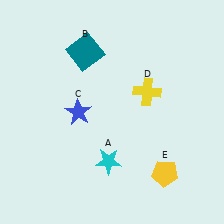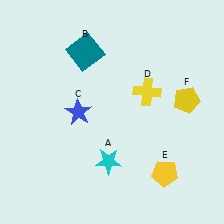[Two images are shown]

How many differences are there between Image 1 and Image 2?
There is 1 difference between the two images.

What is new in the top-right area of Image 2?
A yellow pentagon (F) was added in the top-right area of Image 2.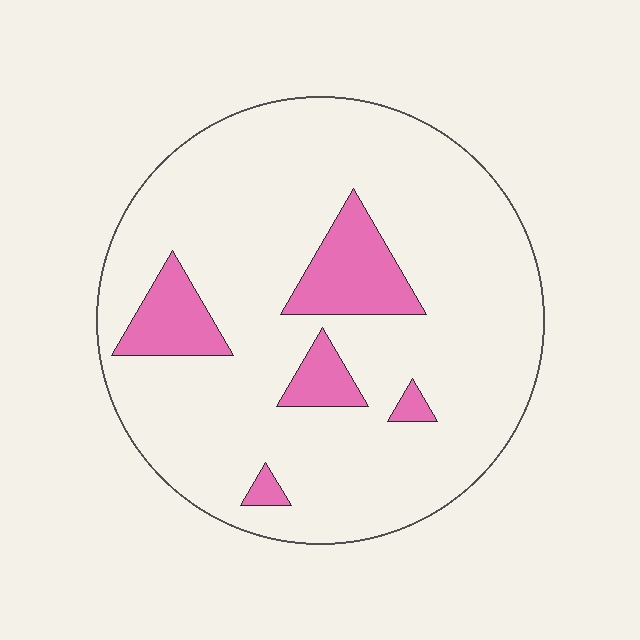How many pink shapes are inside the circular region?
5.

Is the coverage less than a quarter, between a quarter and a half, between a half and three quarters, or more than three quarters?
Less than a quarter.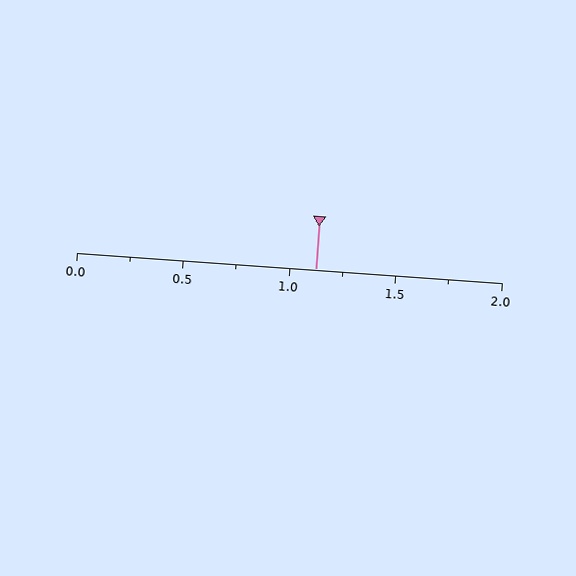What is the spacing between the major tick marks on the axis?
The major ticks are spaced 0.5 apart.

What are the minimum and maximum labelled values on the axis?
The axis runs from 0.0 to 2.0.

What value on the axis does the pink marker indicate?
The marker indicates approximately 1.12.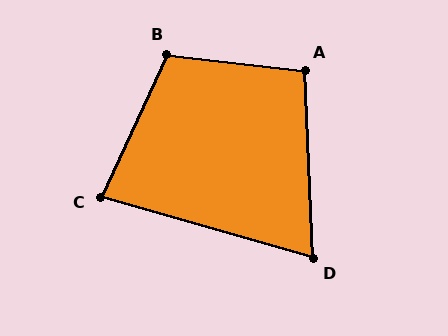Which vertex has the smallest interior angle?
D, at approximately 72 degrees.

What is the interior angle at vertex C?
Approximately 81 degrees (acute).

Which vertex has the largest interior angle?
B, at approximately 108 degrees.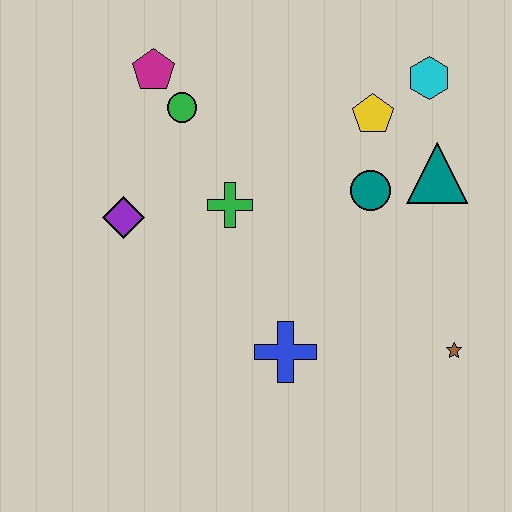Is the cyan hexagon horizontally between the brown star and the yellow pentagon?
Yes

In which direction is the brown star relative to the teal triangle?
The brown star is below the teal triangle.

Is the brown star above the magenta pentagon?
No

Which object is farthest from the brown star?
The magenta pentagon is farthest from the brown star.